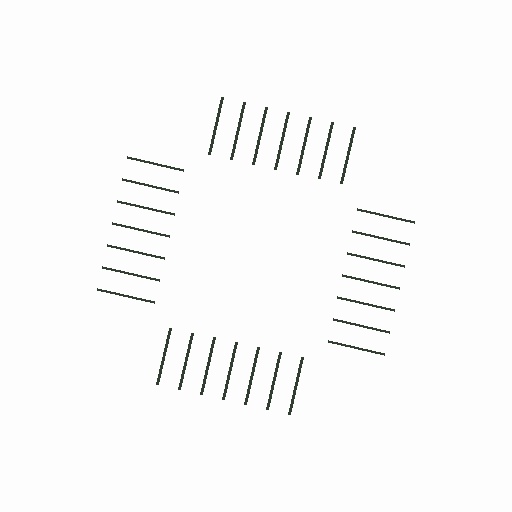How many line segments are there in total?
28 — 7 along each of the 4 edges.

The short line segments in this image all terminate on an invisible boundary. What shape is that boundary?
An illusory square — the line segments terminate on its edges but no continuous stroke is drawn.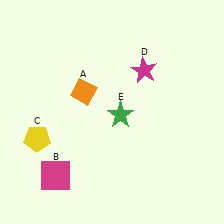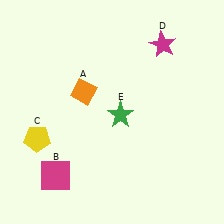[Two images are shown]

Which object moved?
The magenta star (D) moved up.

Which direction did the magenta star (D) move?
The magenta star (D) moved up.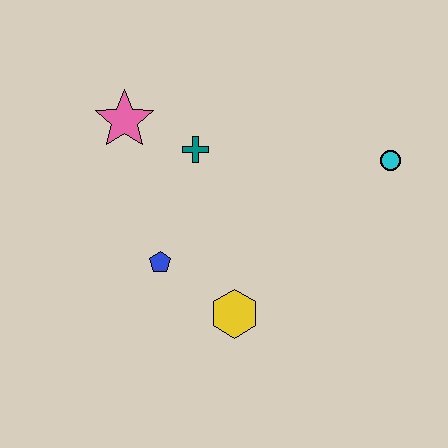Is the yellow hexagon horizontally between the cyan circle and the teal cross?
Yes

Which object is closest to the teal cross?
The pink star is closest to the teal cross.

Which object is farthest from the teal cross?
The cyan circle is farthest from the teal cross.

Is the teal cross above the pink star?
No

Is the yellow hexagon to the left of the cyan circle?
Yes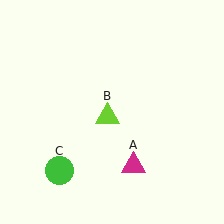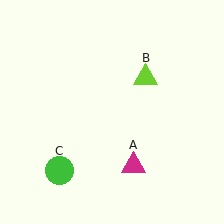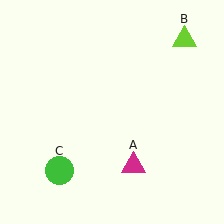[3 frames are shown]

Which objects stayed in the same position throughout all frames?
Magenta triangle (object A) and green circle (object C) remained stationary.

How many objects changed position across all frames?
1 object changed position: lime triangle (object B).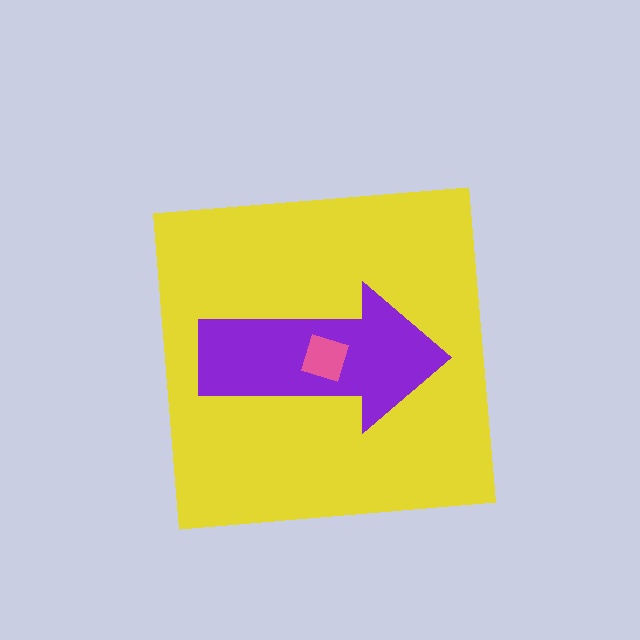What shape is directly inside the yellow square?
The purple arrow.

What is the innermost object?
The pink square.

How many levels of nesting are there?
3.